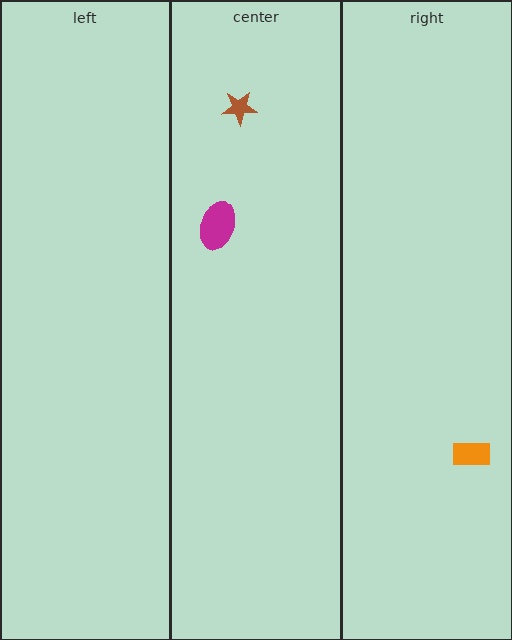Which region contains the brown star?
The center region.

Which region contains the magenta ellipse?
The center region.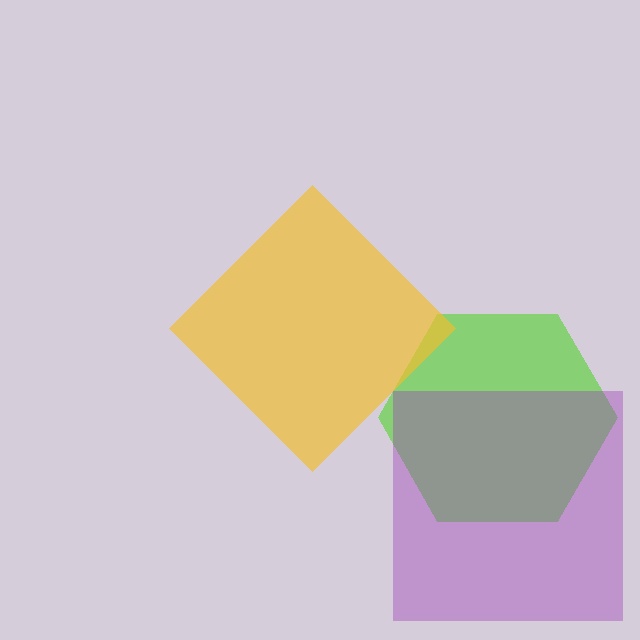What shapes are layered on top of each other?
The layered shapes are: a lime hexagon, a purple square, a yellow diamond.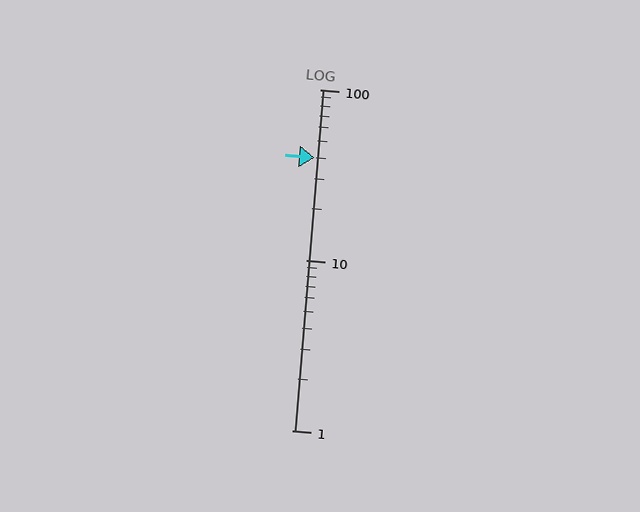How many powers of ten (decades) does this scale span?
The scale spans 2 decades, from 1 to 100.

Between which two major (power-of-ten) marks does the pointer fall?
The pointer is between 10 and 100.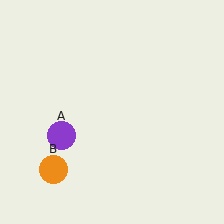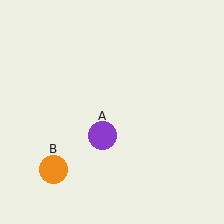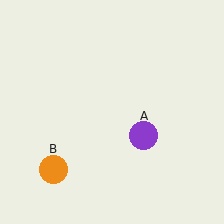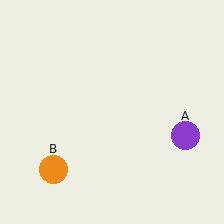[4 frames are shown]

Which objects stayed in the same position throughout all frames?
Orange circle (object B) remained stationary.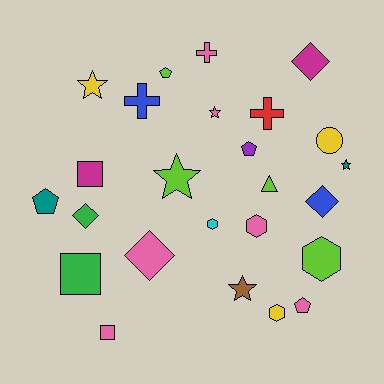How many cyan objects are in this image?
There is 1 cyan object.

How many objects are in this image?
There are 25 objects.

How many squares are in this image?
There are 3 squares.